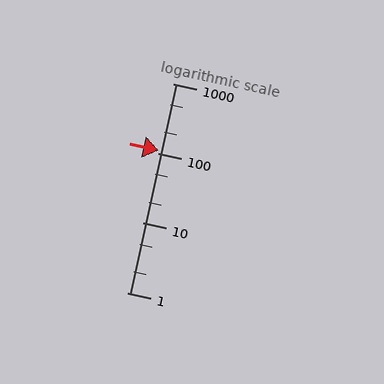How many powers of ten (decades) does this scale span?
The scale spans 3 decades, from 1 to 1000.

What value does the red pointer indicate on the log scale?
The pointer indicates approximately 110.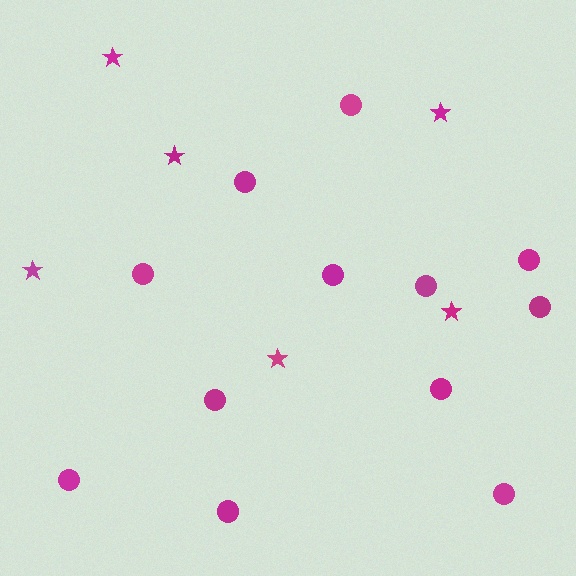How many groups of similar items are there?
There are 2 groups: one group of stars (6) and one group of circles (12).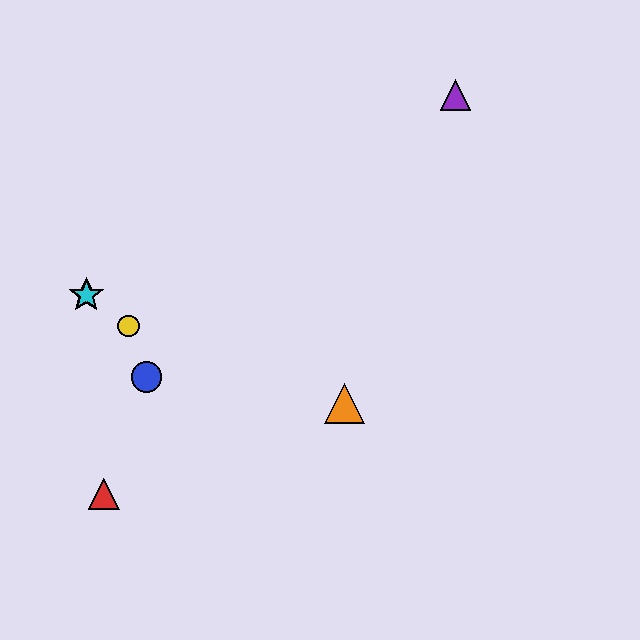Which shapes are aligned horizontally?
The green star, the cyan star are aligned horizontally.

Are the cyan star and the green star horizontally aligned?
Yes, both are at y≈295.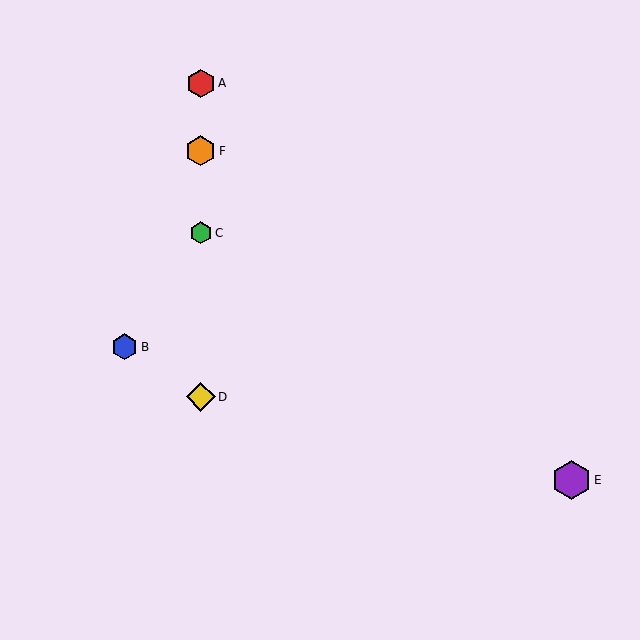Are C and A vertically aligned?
Yes, both are at x≈201.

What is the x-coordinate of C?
Object C is at x≈201.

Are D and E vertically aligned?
No, D is at x≈201 and E is at x≈572.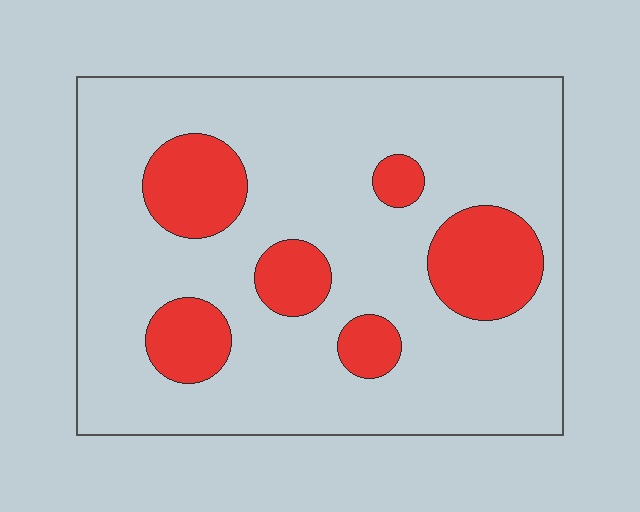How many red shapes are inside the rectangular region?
6.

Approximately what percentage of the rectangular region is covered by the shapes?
Approximately 20%.